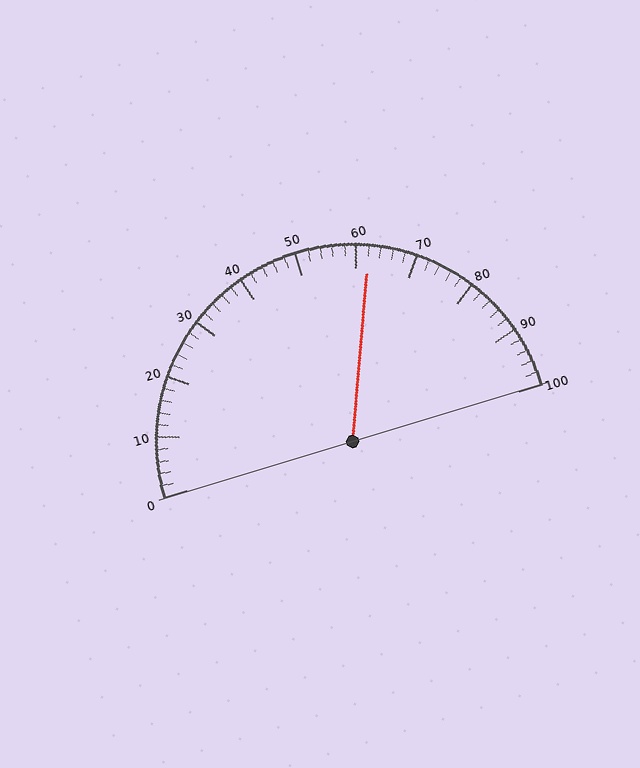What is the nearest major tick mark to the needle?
The nearest major tick mark is 60.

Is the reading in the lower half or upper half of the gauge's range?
The reading is in the upper half of the range (0 to 100).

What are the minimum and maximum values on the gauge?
The gauge ranges from 0 to 100.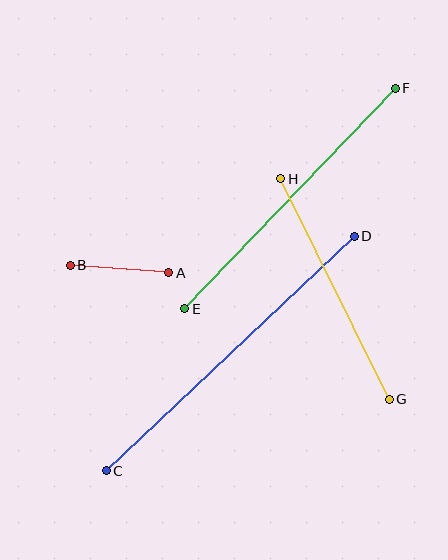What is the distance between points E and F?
The distance is approximately 305 pixels.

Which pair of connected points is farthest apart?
Points C and D are farthest apart.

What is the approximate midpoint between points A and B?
The midpoint is at approximately (119, 269) pixels.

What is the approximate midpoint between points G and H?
The midpoint is at approximately (335, 289) pixels.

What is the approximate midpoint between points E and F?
The midpoint is at approximately (290, 198) pixels.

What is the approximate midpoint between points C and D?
The midpoint is at approximately (230, 353) pixels.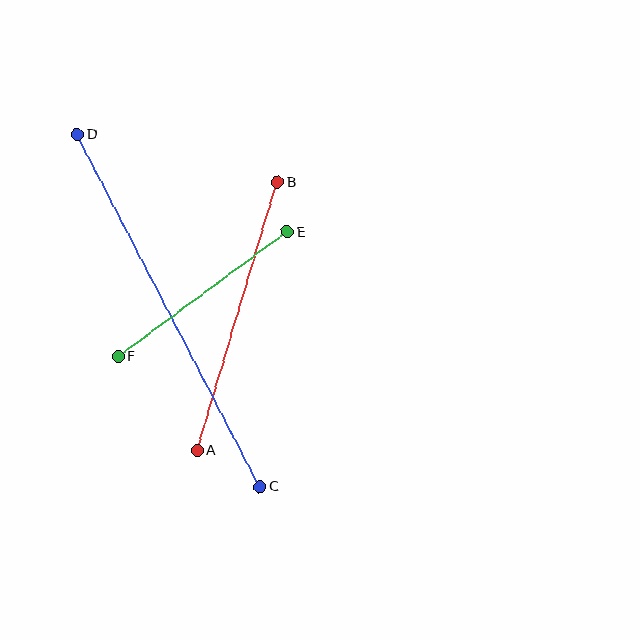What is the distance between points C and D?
The distance is approximately 396 pixels.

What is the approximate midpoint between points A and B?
The midpoint is at approximately (237, 317) pixels.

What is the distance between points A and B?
The distance is approximately 280 pixels.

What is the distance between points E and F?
The distance is approximately 210 pixels.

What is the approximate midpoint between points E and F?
The midpoint is at approximately (203, 294) pixels.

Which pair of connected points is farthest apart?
Points C and D are farthest apart.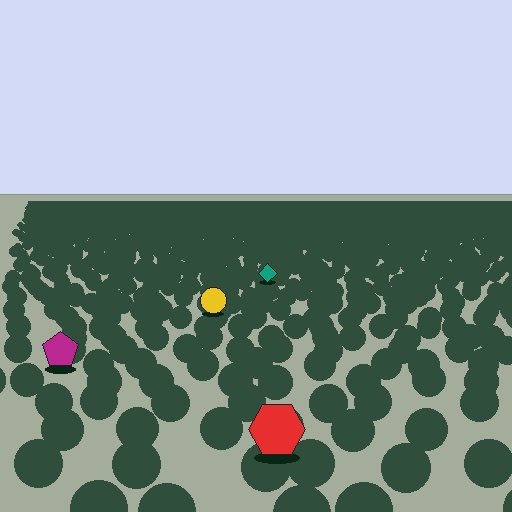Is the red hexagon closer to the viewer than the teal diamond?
Yes. The red hexagon is closer — you can tell from the texture gradient: the ground texture is coarser near it.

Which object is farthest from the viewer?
The teal diamond is farthest from the viewer. It appears smaller and the ground texture around it is denser.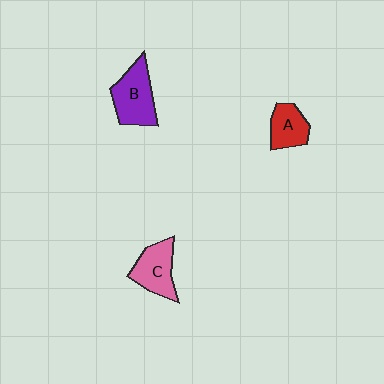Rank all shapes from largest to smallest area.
From largest to smallest: B (purple), C (pink), A (red).